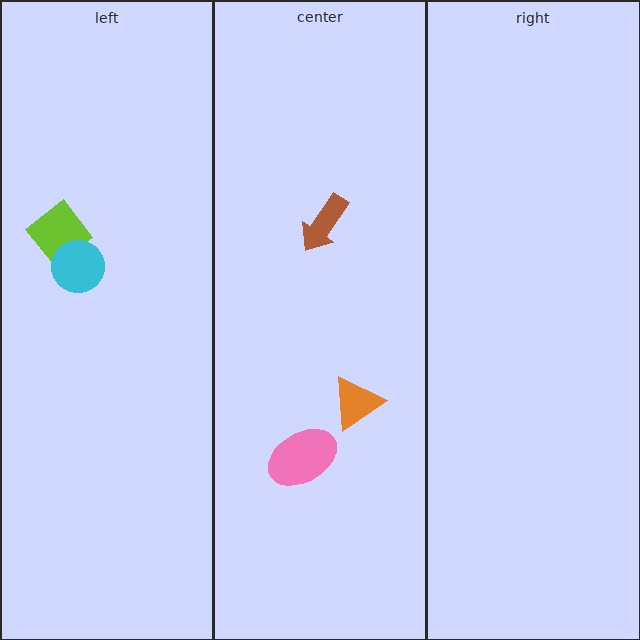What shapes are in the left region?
The lime diamond, the cyan circle.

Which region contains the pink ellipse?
The center region.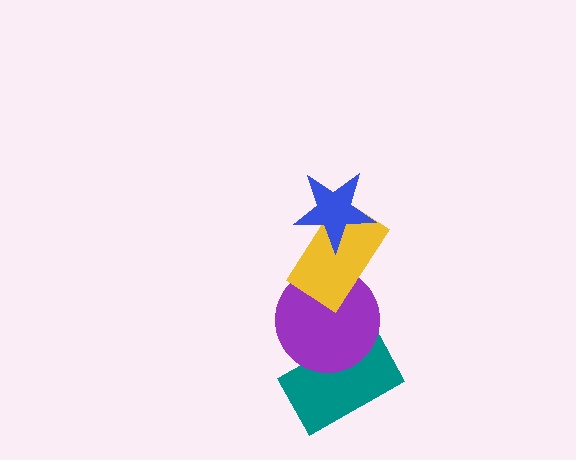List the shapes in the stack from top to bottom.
From top to bottom: the blue star, the yellow rectangle, the purple circle, the teal rectangle.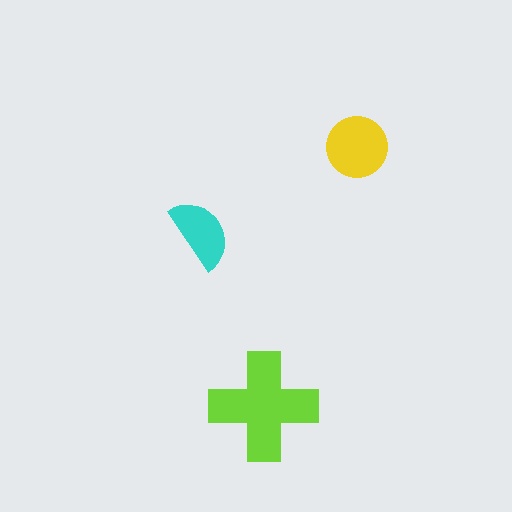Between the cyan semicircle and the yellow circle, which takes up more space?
The yellow circle.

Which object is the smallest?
The cyan semicircle.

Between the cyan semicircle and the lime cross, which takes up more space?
The lime cross.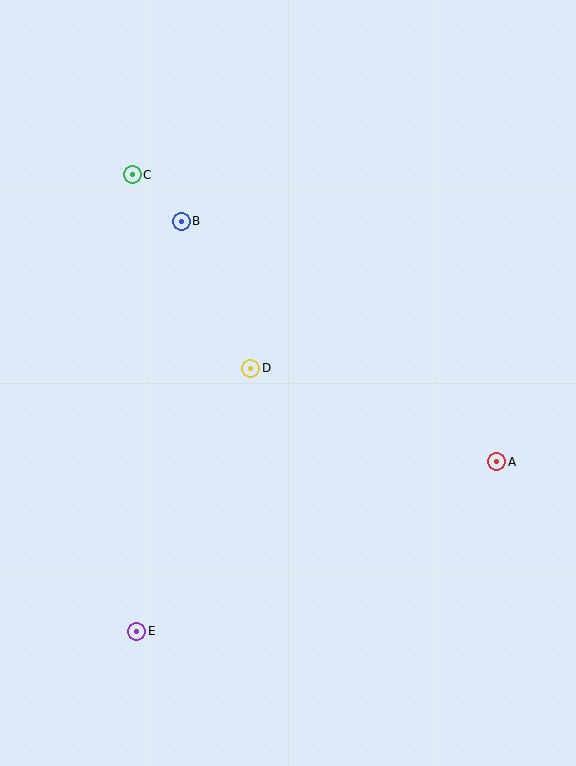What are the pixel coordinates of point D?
Point D is at (251, 368).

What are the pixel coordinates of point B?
Point B is at (181, 221).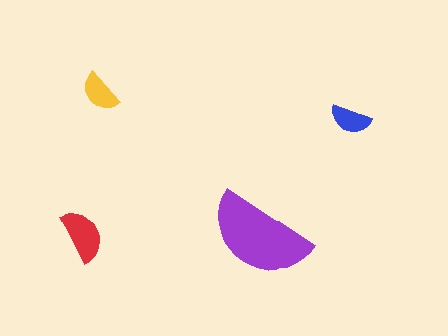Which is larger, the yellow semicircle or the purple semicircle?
The purple one.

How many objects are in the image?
There are 4 objects in the image.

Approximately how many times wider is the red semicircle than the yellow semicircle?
About 1.5 times wider.